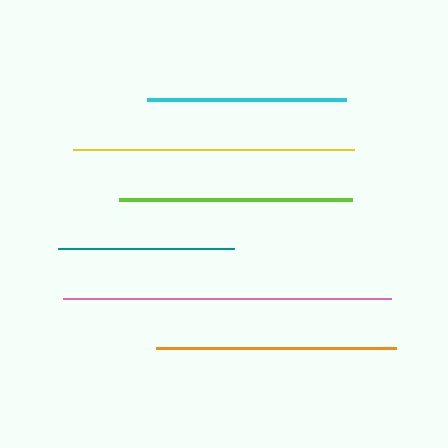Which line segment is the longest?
The pink line is the longest at approximately 329 pixels.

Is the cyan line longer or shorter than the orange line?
The orange line is longer than the cyan line.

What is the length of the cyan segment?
The cyan segment is approximately 198 pixels long.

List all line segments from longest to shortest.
From longest to shortest: pink, yellow, orange, lime, cyan, teal.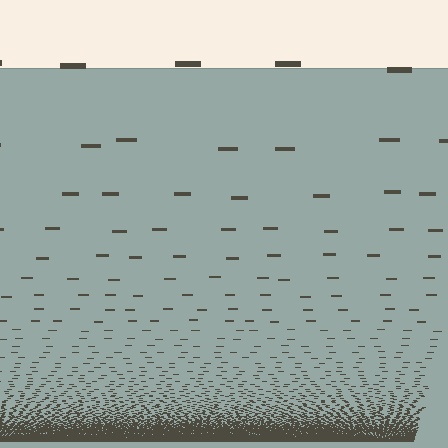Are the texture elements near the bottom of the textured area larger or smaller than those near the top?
Smaller. The gradient is inverted — elements near the bottom are smaller and denser.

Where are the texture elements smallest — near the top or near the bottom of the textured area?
Near the bottom.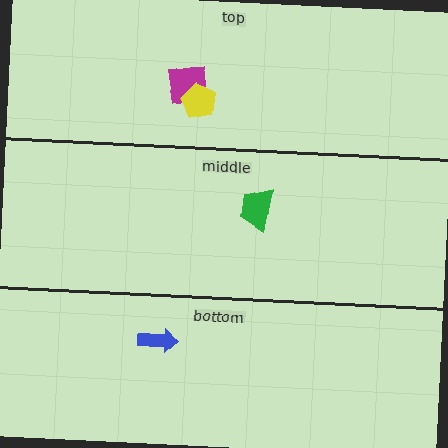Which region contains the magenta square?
The top region.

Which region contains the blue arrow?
The bottom region.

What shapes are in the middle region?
The green trapezoid.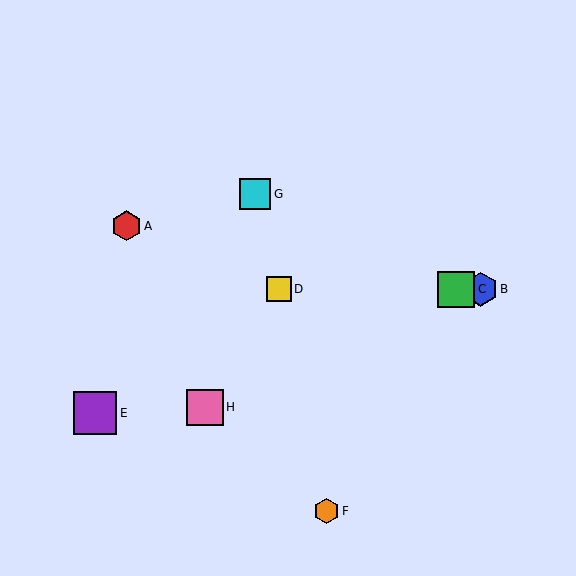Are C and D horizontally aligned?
Yes, both are at y≈289.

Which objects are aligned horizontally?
Objects B, C, D are aligned horizontally.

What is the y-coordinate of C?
Object C is at y≈289.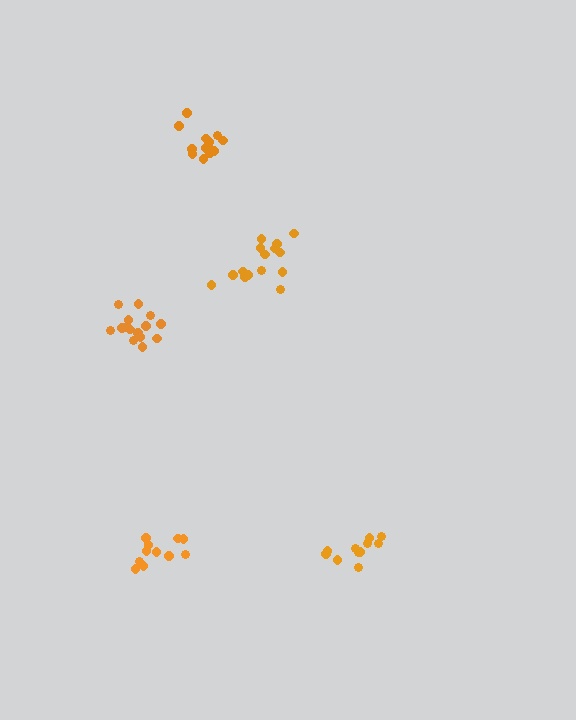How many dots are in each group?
Group 1: 13 dots, Group 2: 15 dots, Group 3: 11 dots, Group 4: 16 dots, Group 5: 11 dots (66 total).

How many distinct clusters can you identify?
There are 5 distinct clusters.